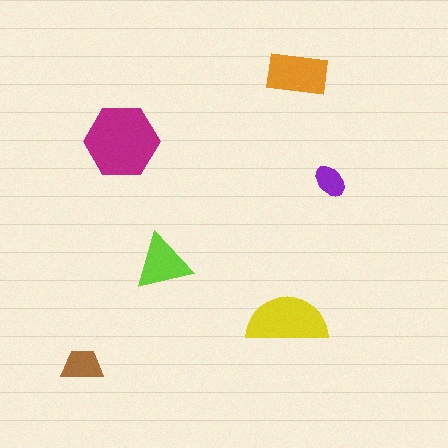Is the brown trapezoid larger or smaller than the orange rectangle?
Smaller.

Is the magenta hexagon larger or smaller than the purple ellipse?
Larger.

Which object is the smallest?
The purple ellipse.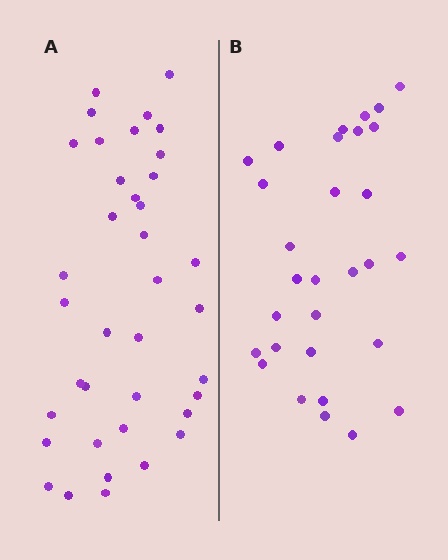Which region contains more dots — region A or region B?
Region A (the left region) has more dots.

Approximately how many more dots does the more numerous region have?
Region A has roughly 8 or so more dots than region B.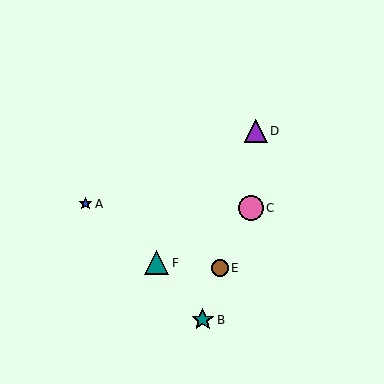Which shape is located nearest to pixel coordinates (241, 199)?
The pink circle (labeled C) at (251, 208) is nearest to that location.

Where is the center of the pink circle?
The center of the pink circle is at (251, 208).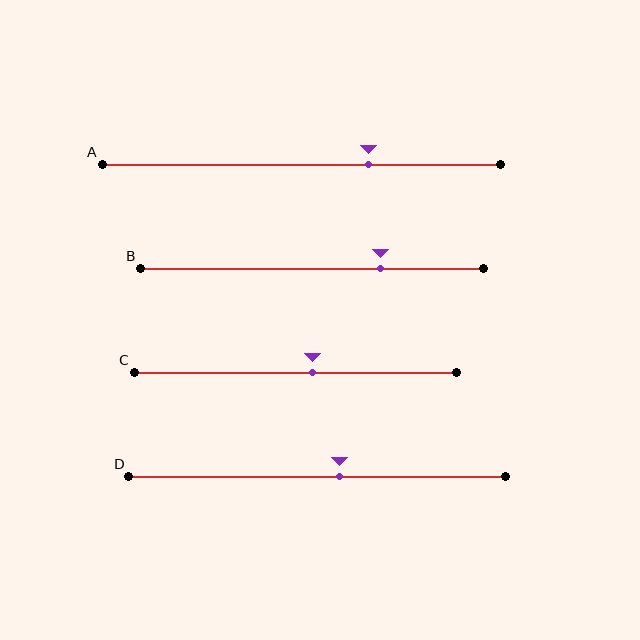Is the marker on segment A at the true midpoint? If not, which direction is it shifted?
No, the marker on segment A is shifted to the right by about 17% of the segment length.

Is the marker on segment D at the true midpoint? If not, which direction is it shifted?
No, the marker on segment D is shifted to the right by about 6% of the segment length.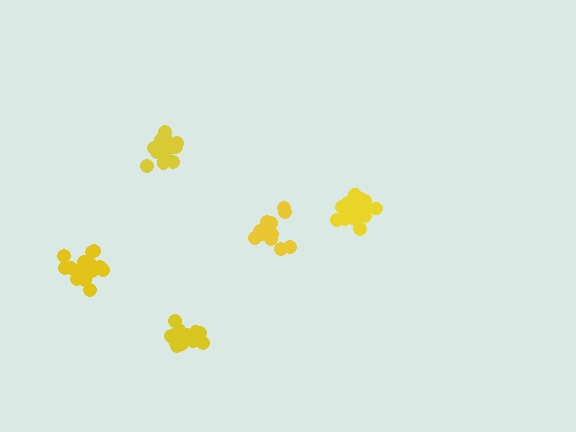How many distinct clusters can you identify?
There are 5 distinct clusters.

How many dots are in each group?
Group 1: 19 dots, Group 2: 18 dots, Group 3: 14 dots, Group 4: 15 dots, Group 5: 15 dots (81 total).